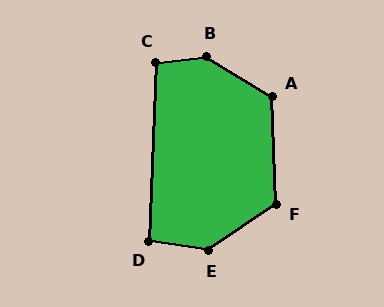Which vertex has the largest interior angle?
B, at approximately 142 degrees.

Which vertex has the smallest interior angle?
D, at approximately 96 degrees.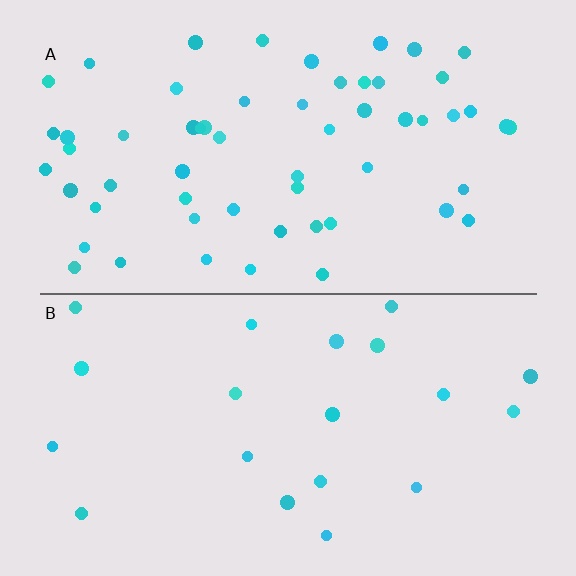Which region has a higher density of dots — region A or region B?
A (the top).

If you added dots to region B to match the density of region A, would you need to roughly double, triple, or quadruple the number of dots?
Approximately triple.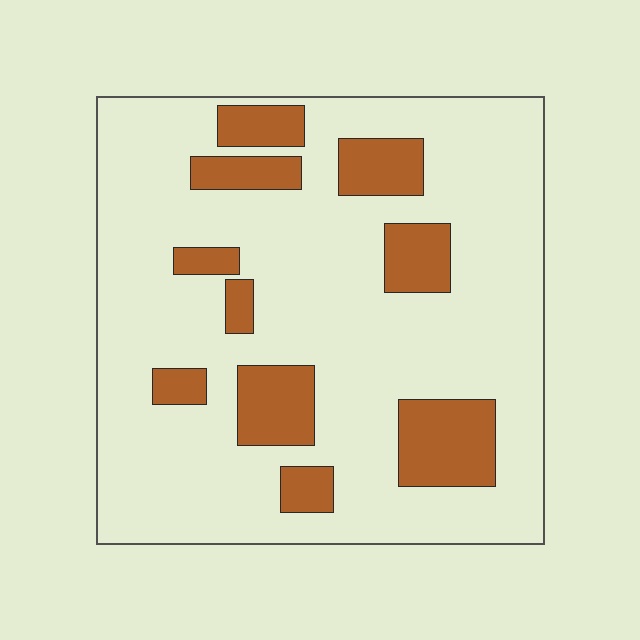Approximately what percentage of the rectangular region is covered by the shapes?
Approximately 20%.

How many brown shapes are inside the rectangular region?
10.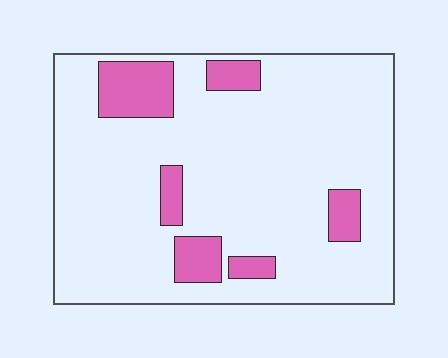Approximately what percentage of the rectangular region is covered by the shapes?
Approximately 15%.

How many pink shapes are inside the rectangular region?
6.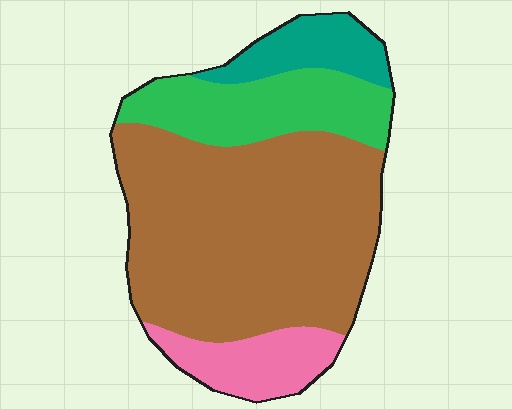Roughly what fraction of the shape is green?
Green covers 19% of the shape.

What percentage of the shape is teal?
Teal covers about 10% of the shape.